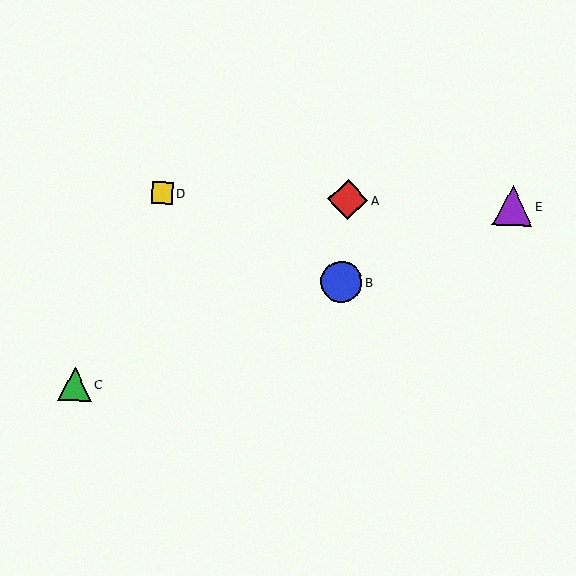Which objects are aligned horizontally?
Objects A, D, E are aligned horizontally.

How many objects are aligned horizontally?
3 objects (A, D, E) are aligned horizontally.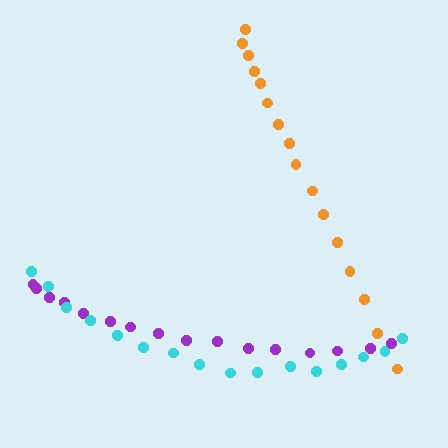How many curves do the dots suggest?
There are 3 distinct paths.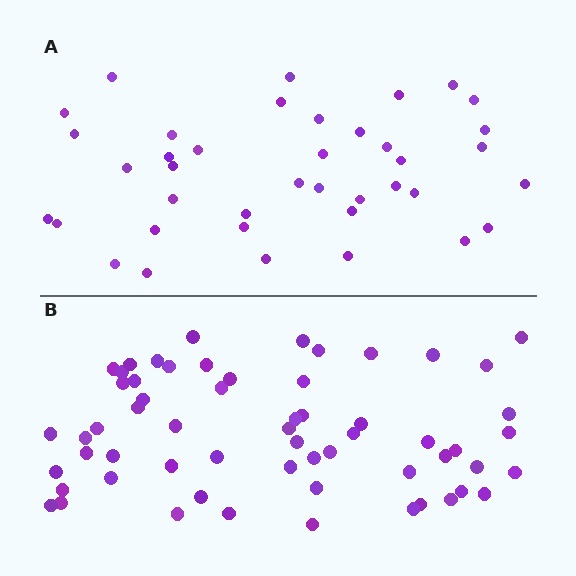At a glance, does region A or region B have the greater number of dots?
Region B (the bottom region) has more dots.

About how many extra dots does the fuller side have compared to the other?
Region B has approximately 20 more dots than region A.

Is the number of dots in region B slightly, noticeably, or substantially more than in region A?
Region B has substantially more. The ratio is roughly 1.5 to 1.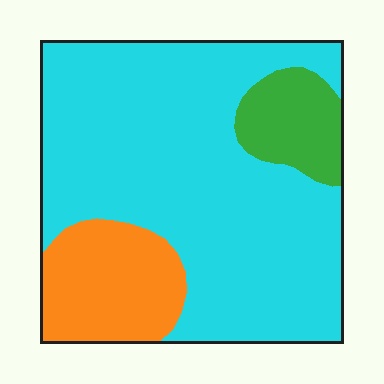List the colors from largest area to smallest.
From largest to smallest: cyan, orange, green.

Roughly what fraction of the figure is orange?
Orange takes up about one sixth (1/6) of the figure.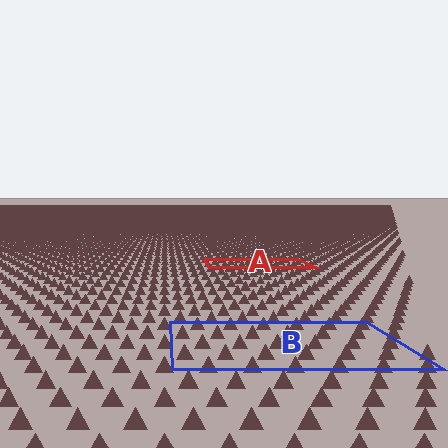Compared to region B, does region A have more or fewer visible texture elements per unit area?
Region A has more texture elements per unit area — they are packed more densely because it is farther away.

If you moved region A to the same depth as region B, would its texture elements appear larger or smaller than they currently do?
They would appear larger. At a closer depth, the same texture elements are projected at a bigger on-screen size.